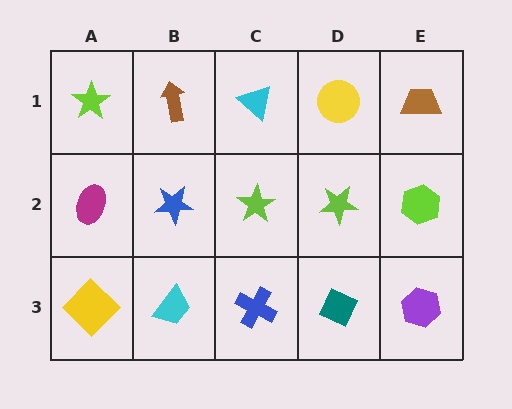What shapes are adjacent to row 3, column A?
A magenta ellipse (row 2, column A), a cyan trapezoid (row 3, column B).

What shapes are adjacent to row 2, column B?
A brown arrow (row 1, column B), a cyan trapezoid (row 3, column B), a magenta ellipse (row 2, column A), a lime star (row 2, column C).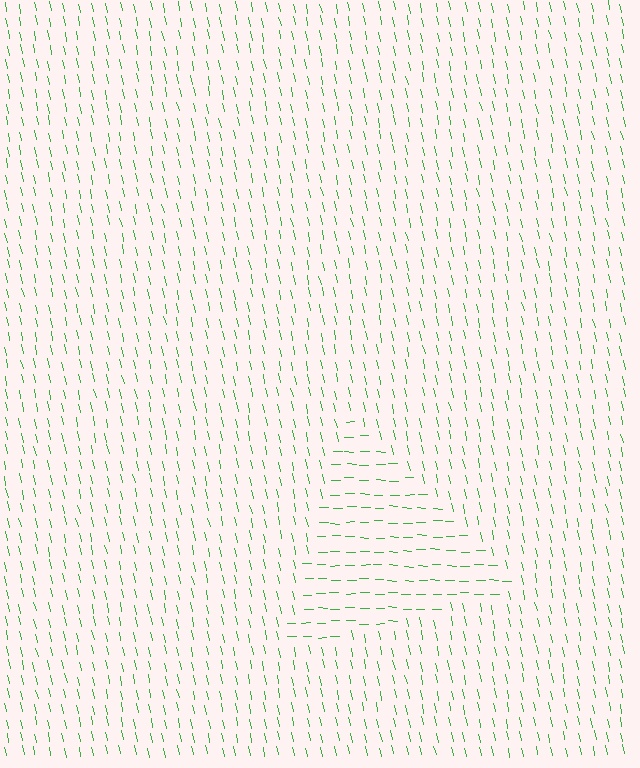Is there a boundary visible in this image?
Yes, there is a texture boundary formed by a change in line orientation.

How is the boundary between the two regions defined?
The boundary is defined purely by a change in line orientation (approximately 77 degrees difference). All lines are the same color and thickness.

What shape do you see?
I see a triangle.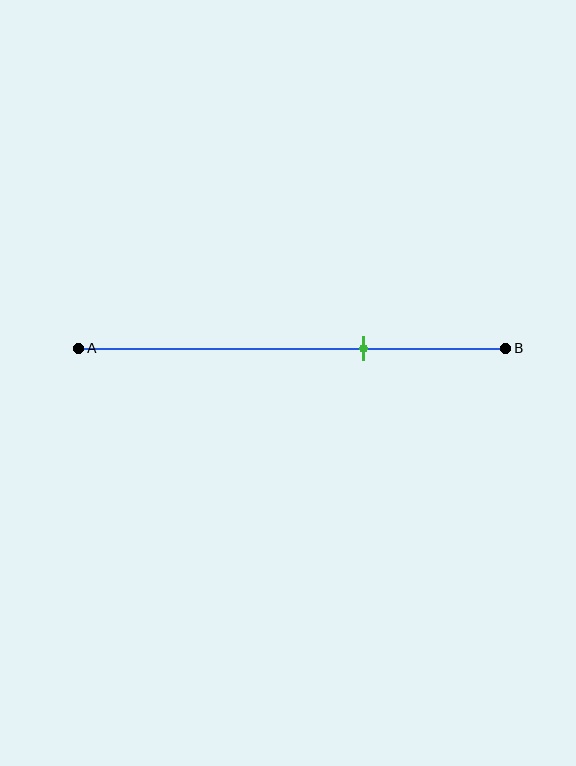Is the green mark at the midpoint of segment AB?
No, the mark is at about 65% from A, not at the 50% midpoint.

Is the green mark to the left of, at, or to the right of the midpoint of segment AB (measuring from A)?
The green mark is to the right of the midpoint of segment AB.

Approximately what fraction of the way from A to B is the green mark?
The green mark is approximately 65% of the way from A to B.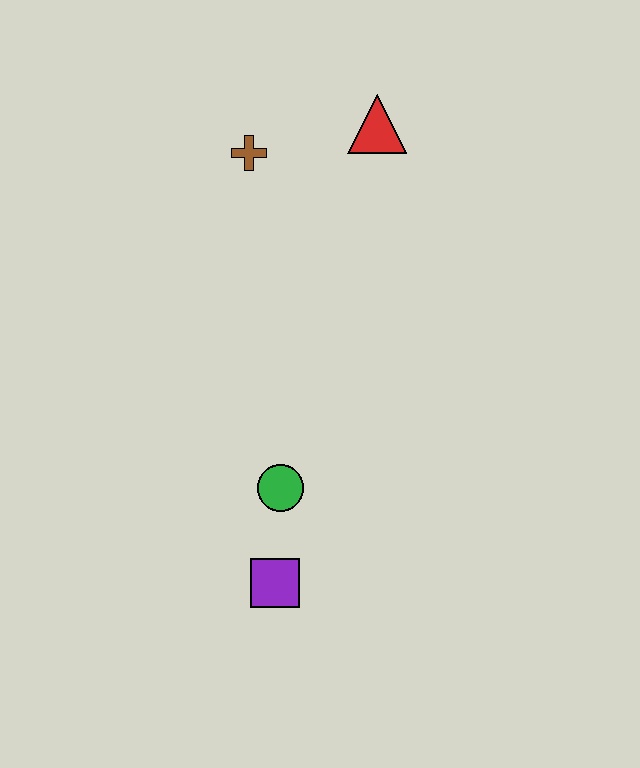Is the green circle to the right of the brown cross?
Yes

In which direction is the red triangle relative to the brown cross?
The red triangle is to the right of the brown cross.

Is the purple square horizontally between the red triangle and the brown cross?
Yes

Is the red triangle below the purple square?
No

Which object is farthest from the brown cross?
The purple square is farthest from the brown cross.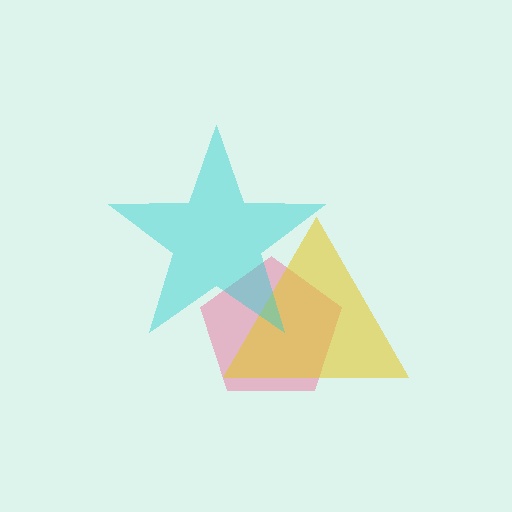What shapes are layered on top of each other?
The layered shapes are: a pink pentagon, a yellow triangle, a cyan star.